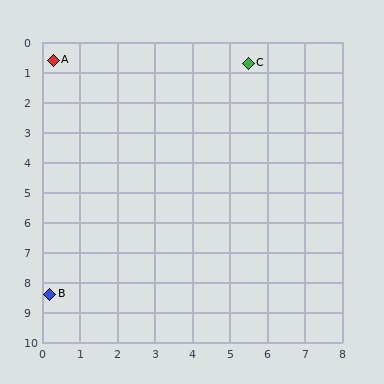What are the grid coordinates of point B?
Point B is at approximately (0.2, 8.4).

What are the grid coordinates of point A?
Point A is at approximately (0.3, 0.6).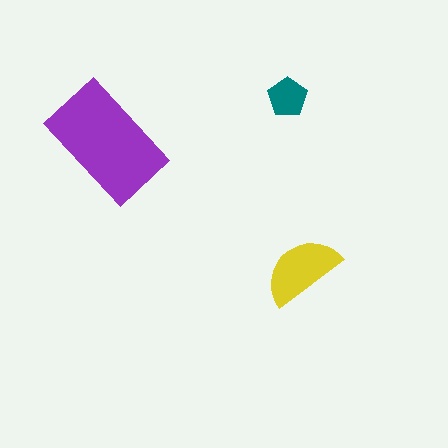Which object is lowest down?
The yellow semicircle is bottommost.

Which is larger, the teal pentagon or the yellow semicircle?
The yellow semicircle.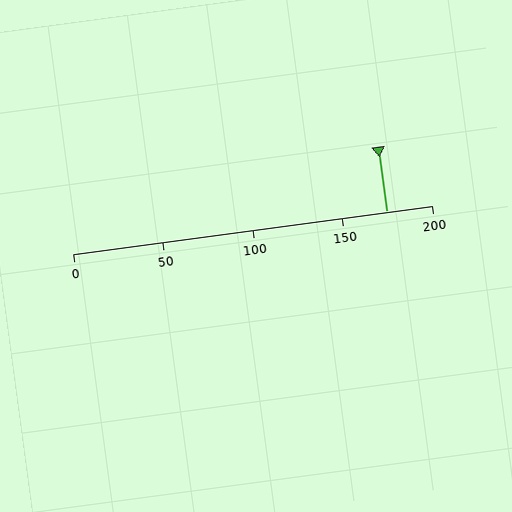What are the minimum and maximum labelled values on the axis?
The axis runs from 0 to 200.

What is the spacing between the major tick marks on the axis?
The major ticks are spaced 50 apart.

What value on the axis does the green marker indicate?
The marker indicates approximately 175.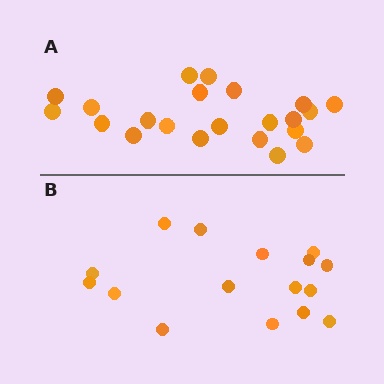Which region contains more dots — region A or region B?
Region A (the top region) has more dots.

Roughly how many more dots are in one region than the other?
Region A has about 6 more dots than region B.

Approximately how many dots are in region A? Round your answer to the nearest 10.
About 20 dots. (The exact count is 22, which rounds to 20.)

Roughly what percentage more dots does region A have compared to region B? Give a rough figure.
About 40% more.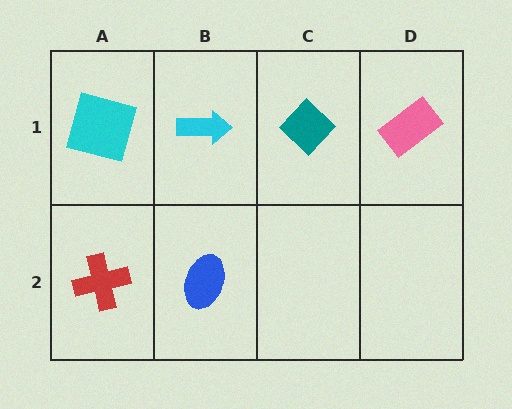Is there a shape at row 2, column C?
No, that cell is empty.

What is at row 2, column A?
A red cross.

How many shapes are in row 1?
4 shapes.